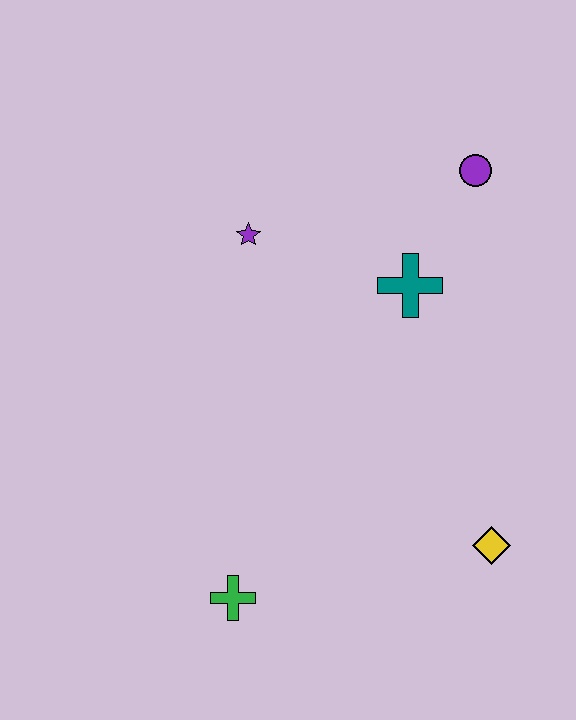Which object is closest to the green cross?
The yellow diamond is closest to the green cross.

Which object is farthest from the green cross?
The purple circle is farthest from the green cross.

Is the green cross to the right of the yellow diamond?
No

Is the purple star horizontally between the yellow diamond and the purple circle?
No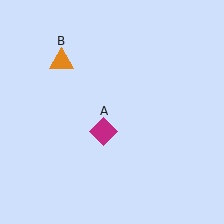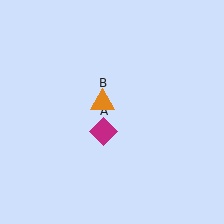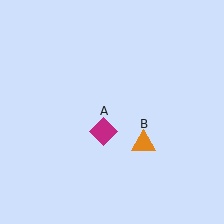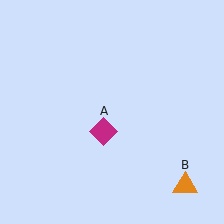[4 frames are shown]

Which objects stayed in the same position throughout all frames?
Magenta diamond (object A) remained stationary.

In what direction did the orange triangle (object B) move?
The orange triangle (object B) moved down and to the right.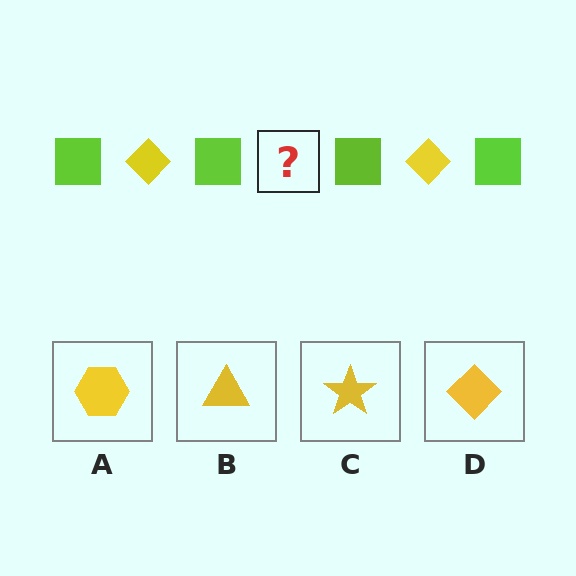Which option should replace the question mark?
Option D.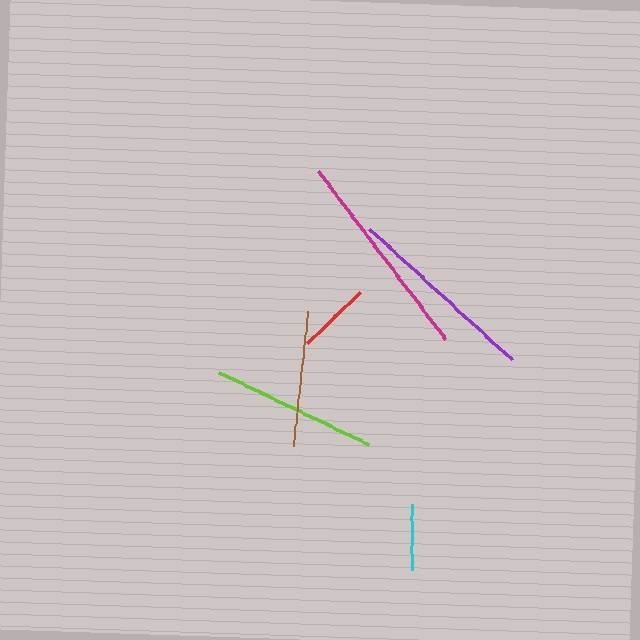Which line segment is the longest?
The magenta line is the longest at approximately 211 pixels.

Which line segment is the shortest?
The cyan line is the shortest at approximately 66 pixels.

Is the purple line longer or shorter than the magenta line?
The magenta line is longer than the purple line.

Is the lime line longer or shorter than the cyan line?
The lime line is longer than the cyan line.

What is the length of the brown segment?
The brown segment is approximately 136 pixels long.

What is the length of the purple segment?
The purple segment is approximately 193 pixels long.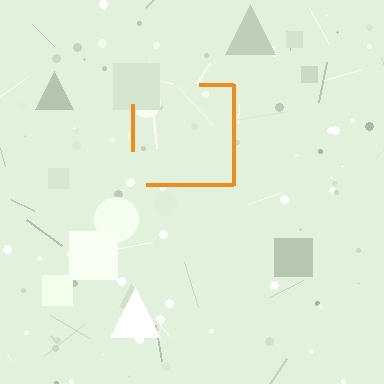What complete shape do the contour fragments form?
The contour fragments form a square.